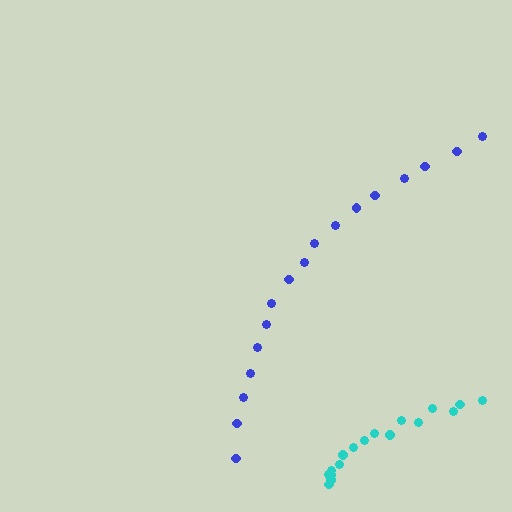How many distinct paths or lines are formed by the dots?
There are 2 distinct paths.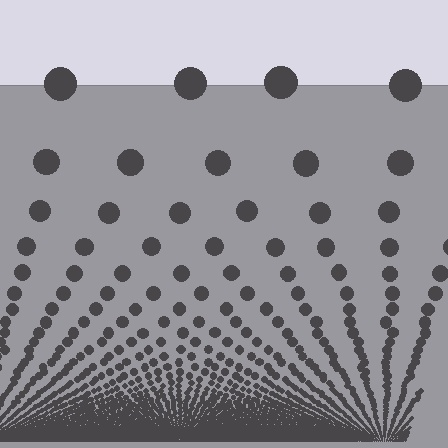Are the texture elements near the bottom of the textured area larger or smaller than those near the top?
Smaller. The gradient is inverted — elements near the bottom are smaller and denser.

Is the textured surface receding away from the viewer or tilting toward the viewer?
The surface appears to tilt toward the viewer. Texture elements get larger and sparser toward the top.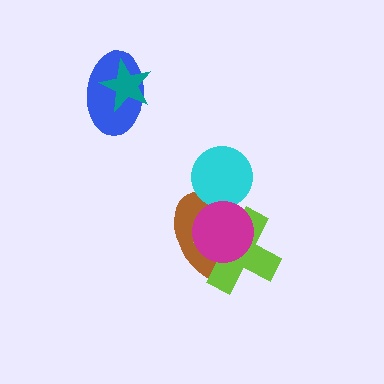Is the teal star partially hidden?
No, no other shape covers it.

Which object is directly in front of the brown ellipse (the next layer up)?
The lime cross is directly in front of the brown ellipse.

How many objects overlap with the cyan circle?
2 objects overlap with the cyan circle.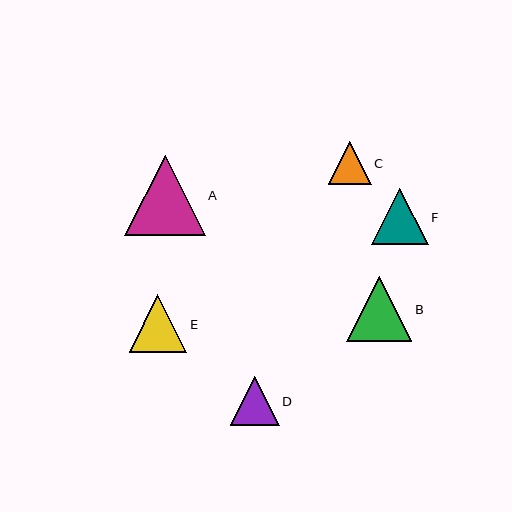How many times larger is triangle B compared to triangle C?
Triangle B is approximately 1.5 times the size of triangle C.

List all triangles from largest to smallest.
From largest to smallest: A, B, E, F, D, C.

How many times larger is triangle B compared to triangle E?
Triangle B is approximately 1.1 times the size of triangle E.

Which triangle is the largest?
Triangle A is the largest with a size of approximately 81 pixels.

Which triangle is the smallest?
Triangle C is the smallest with a size of approximately 42 pixels.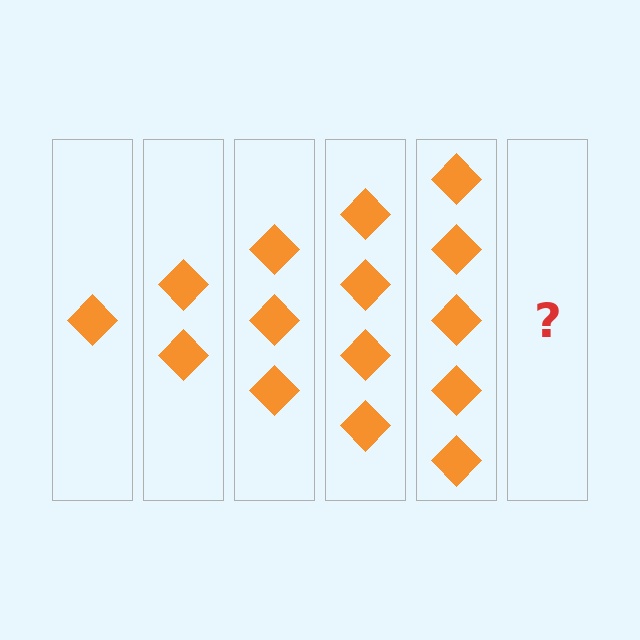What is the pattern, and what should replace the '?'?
The pattern is that each step adds one more diamond. The '?' should be 6 diamonds.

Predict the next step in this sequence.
The next step is 6 diamonds.